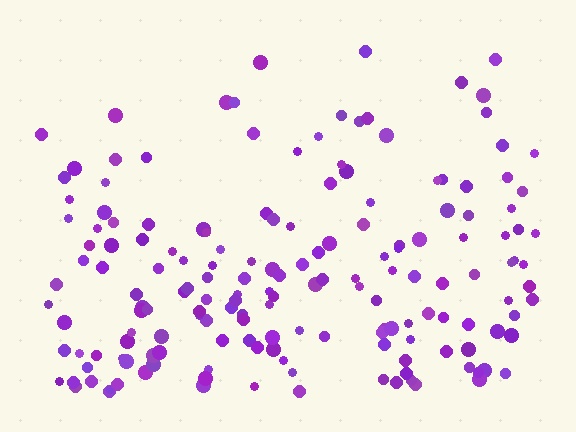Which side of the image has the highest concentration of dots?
The bottom.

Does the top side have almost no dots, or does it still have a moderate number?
Still a moderate number, just noticeably fewer than the bottom.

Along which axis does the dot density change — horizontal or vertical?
Vertical.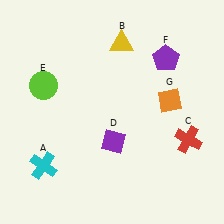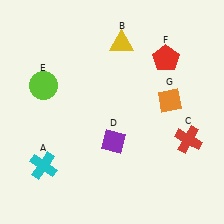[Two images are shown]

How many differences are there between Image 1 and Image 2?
There is 1 difference between the two images.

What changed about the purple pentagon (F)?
In Image 1, F is purple. In Image 2, it changed to red.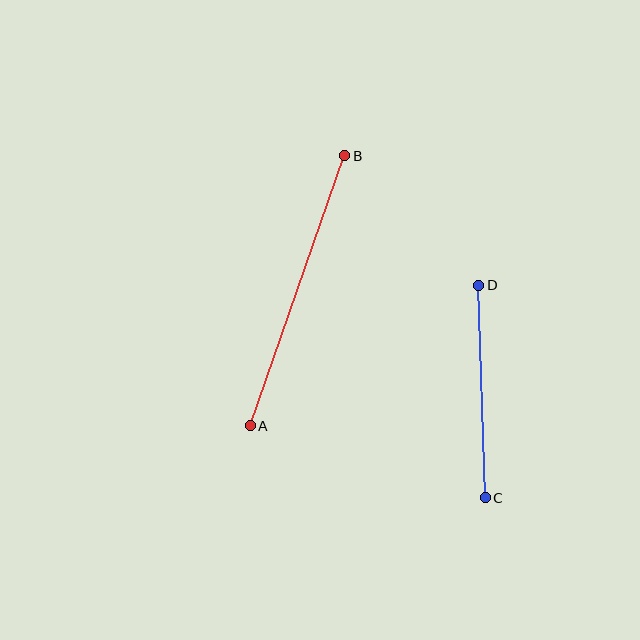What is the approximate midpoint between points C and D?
The midpoint is at approximately (482, 392) pixels.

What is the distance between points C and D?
The distance is approximately 213 pixels.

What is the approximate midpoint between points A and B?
The midpoint is at approximately (298, 291) pixels.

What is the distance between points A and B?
The distance is approximately 286 pixels.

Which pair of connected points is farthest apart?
Points A and B are farthest apart.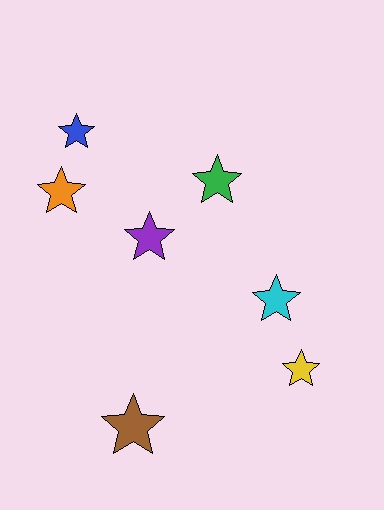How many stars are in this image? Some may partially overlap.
There are 7 stars.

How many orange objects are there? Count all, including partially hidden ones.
There is 1 orange object.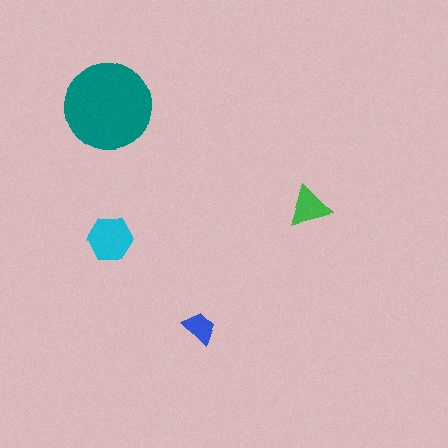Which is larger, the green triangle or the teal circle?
The teal circle.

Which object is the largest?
The teal circle.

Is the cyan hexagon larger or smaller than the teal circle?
Smaller.